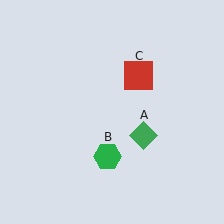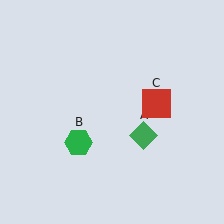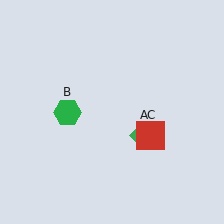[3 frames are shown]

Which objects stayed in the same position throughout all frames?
Green diamond (object A) remained stationary.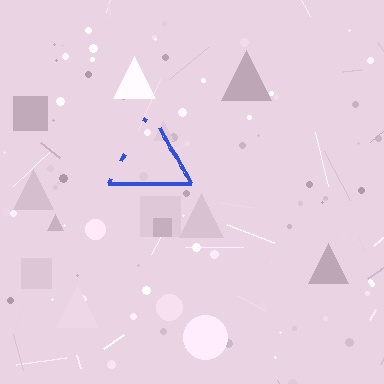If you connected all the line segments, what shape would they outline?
They would outline a triangle.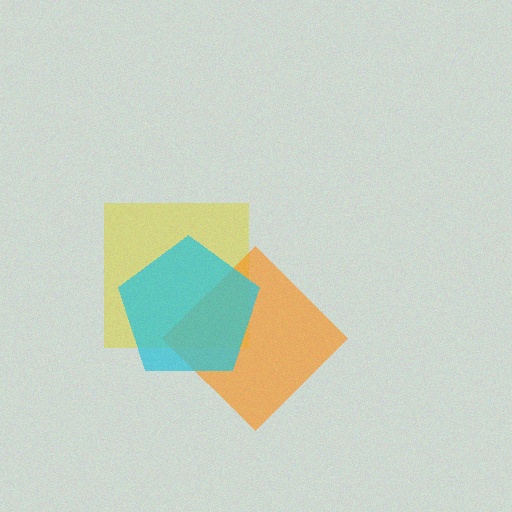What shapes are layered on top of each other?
The layered shapes are: a yellow square, an orange diamond, a cyan pentagon.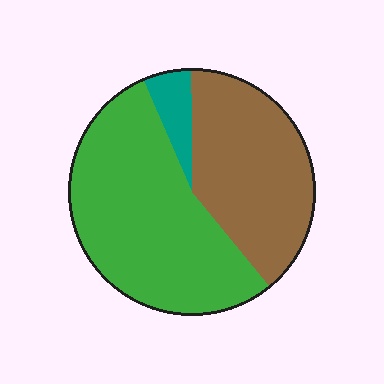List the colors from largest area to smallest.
From largest to smallest: green, brown, teal.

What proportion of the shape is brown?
Brown takes up about two fifths (2/5) of the shape.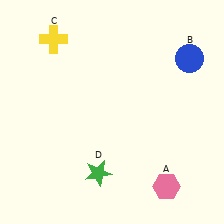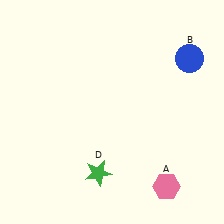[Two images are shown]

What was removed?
The yellow cross (C) was removed in Image 2.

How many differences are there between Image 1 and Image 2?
There is 1 difference between the two images.